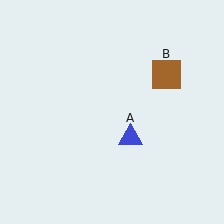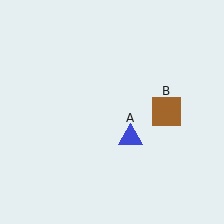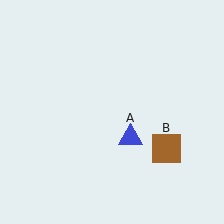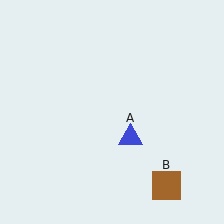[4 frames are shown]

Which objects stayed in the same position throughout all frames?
Blue triangle (object A) remained stationary.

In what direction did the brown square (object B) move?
The brown square (object B) moved down.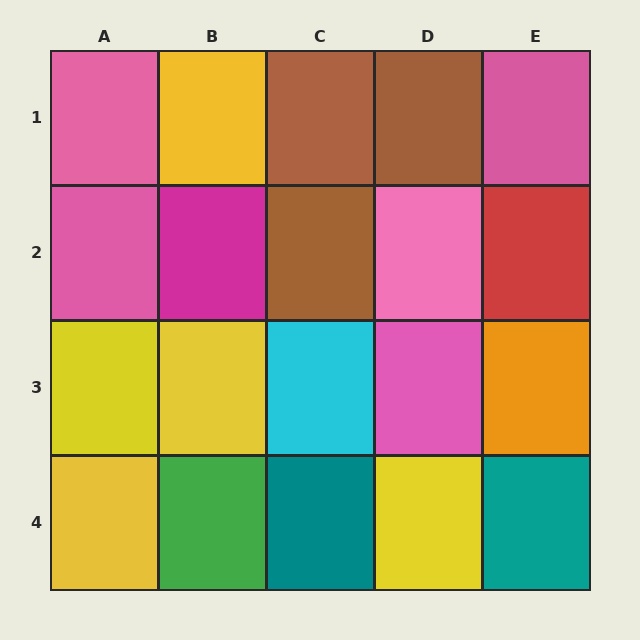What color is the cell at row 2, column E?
Red.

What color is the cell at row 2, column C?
Brown.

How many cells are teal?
2 cells are teal.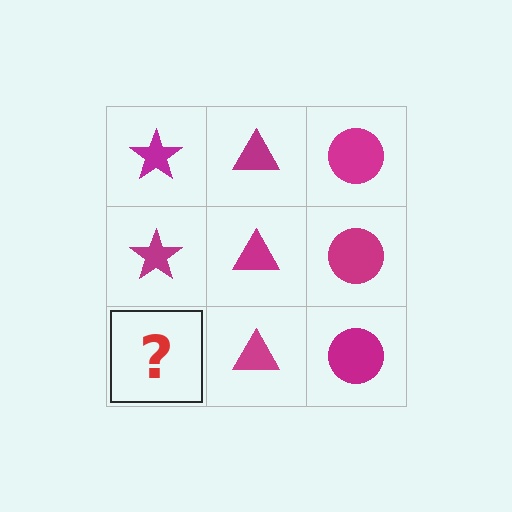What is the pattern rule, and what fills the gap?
The rule is that each column has a consistent shape. The gap should be filled with a magenta star.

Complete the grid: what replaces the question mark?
The question mark should be replaced with a magenta star.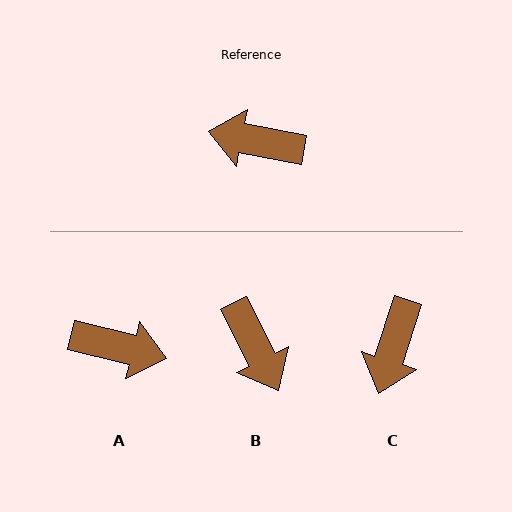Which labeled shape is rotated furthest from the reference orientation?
A, about 177 degrees away.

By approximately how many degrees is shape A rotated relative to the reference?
Approximately 177 degrees counter-clockwise.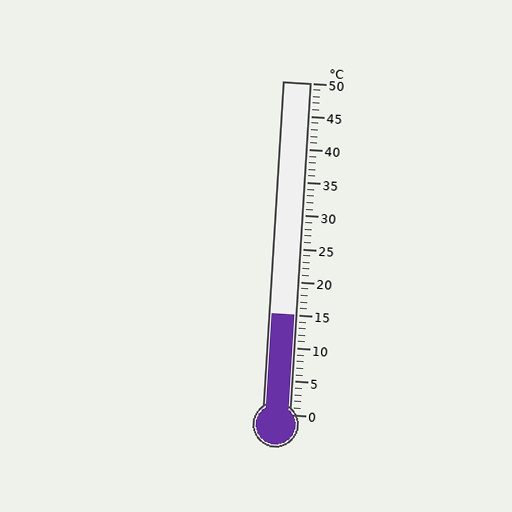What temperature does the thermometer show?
The thermometer shows approximately 15°C.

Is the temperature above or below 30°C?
The temperature is below 30°C.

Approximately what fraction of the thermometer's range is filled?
The thermometer is filled to approximately 30% of its range.